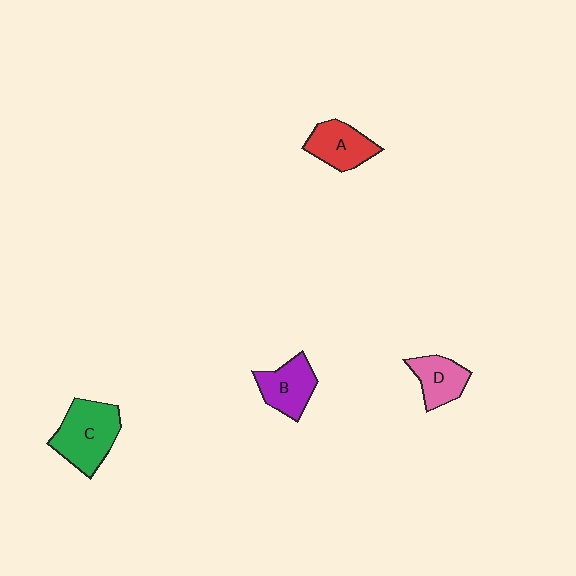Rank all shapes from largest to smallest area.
From largest to smallest: C (green), B (purple), A (red), D (pink).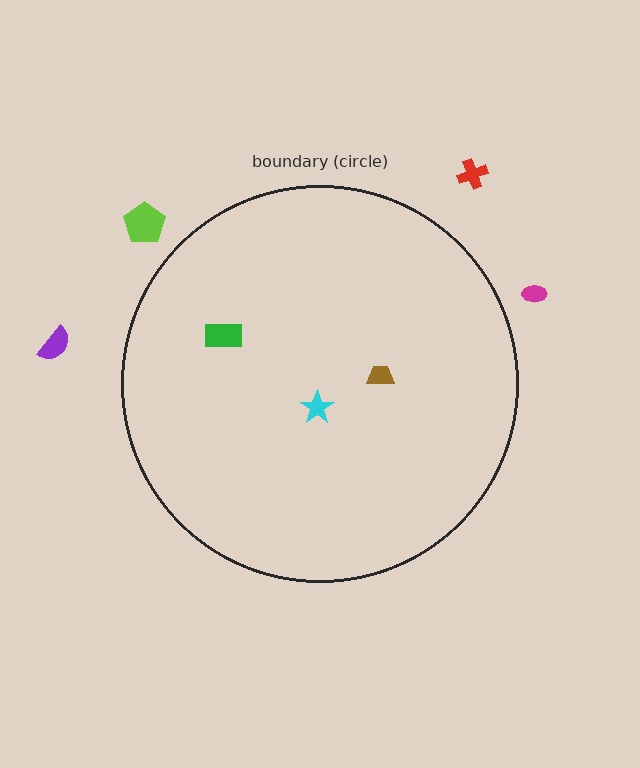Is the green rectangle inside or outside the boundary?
Inside.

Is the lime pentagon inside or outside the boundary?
Outside.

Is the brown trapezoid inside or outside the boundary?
Inside.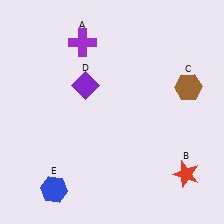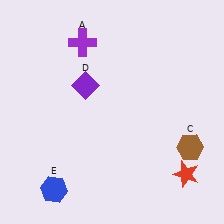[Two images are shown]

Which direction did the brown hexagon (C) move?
The brown hexagon (C) moved down.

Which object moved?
The brown hexagon (C) moved down.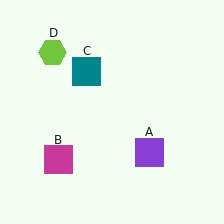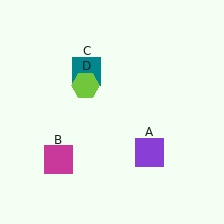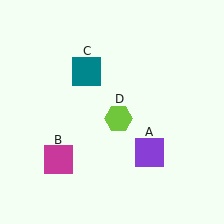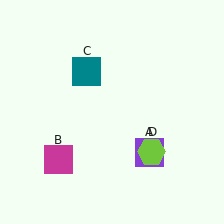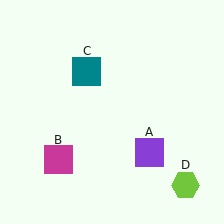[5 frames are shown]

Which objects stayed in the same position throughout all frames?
Purple square (object A) and magenta square (object B) and teal square (object C) remained stationary.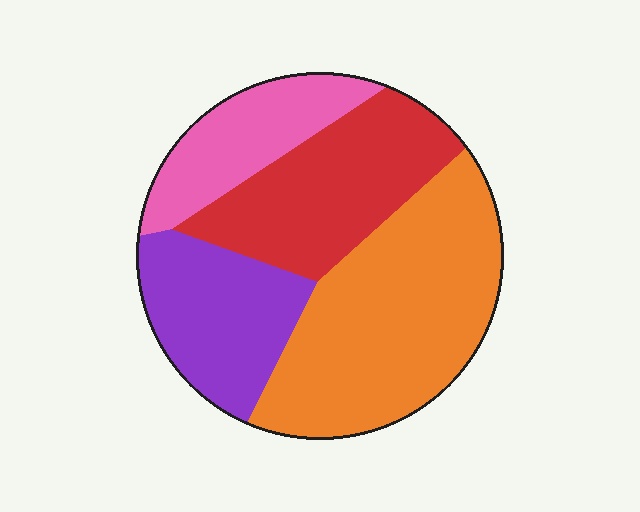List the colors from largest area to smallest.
From largest to smallest: orange, red, purple, pink.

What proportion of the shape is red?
Red covers 25% of the shape.